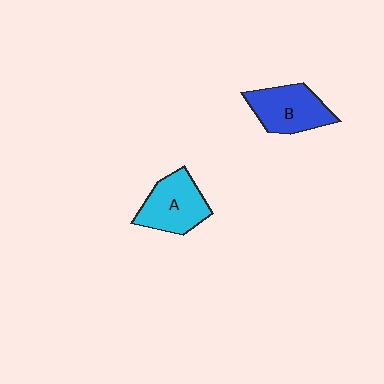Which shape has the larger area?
Shape A (cyan).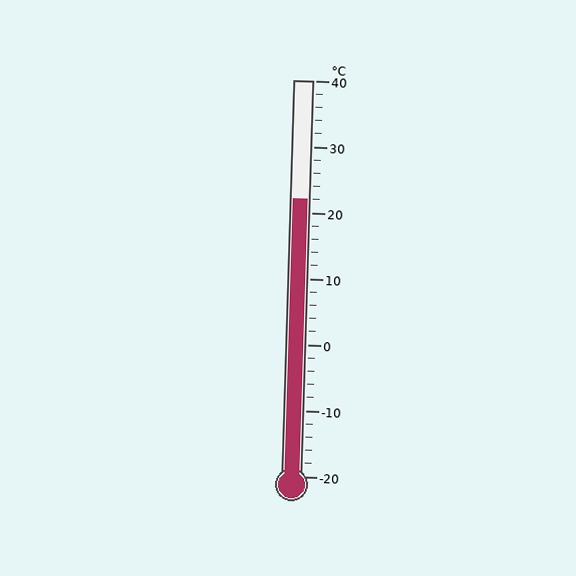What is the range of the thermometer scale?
The thermometer scale ranges from -20°C to 40°C.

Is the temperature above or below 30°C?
The temperature is below 30°C.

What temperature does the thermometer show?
The thermometer shows approximately 22°C.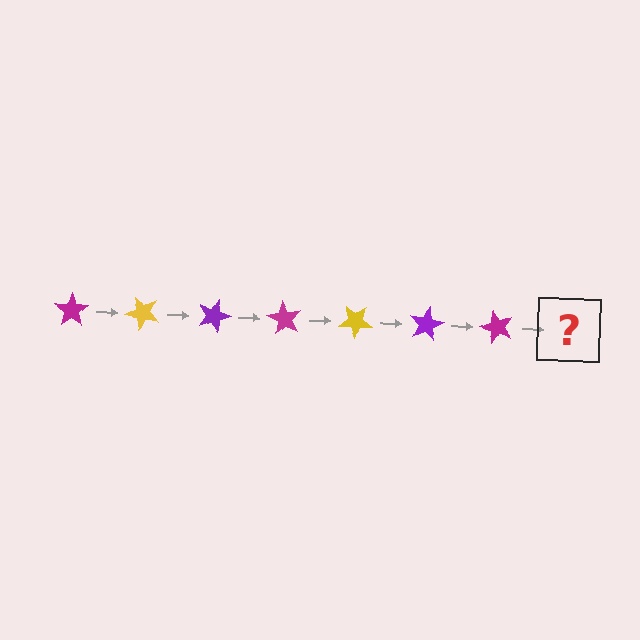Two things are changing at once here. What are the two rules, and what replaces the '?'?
The two rules are that it rotates 45 degrees each step and the color cycles through magenta, yellow, and purple. The '?' should be a yellow star, rotated 315 degrees from the start.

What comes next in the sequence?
The next element should be a yellow star, rotated 315 degrees from the start.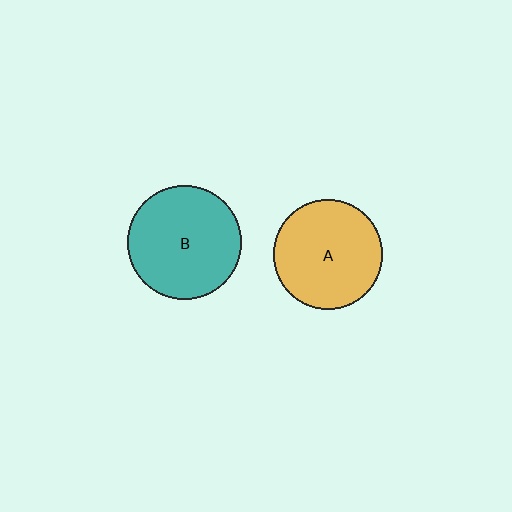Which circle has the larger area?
Circle B (teal).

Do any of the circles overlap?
No, none of the circles overlap.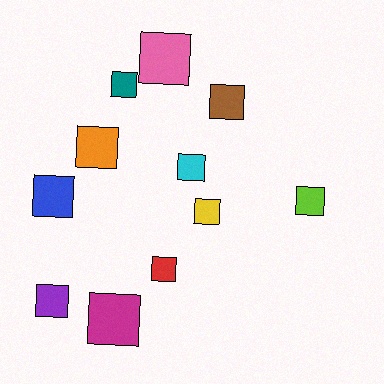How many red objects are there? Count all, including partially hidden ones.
There is 1 red object.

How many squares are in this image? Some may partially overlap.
There are 11 squares.